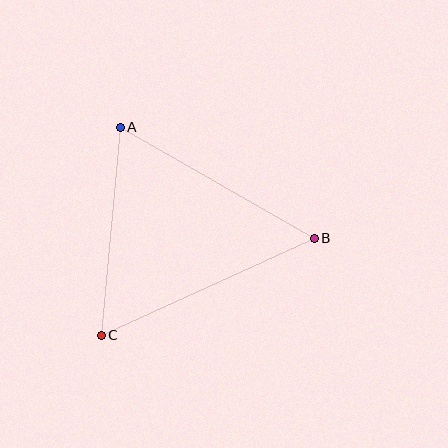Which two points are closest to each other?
Points A and C are closest to each other.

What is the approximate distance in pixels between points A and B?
The distance between A and B is approximately 224 pixels.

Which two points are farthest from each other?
Points B and C are farthest from each other.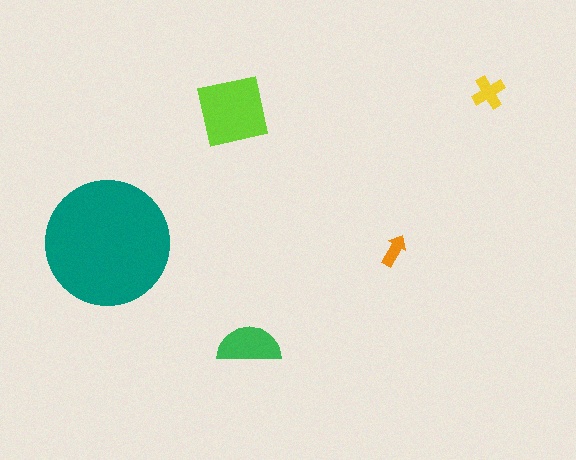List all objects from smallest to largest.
The orange arrow, the yellow cross, the green semicircle, the lime square, the teal circle.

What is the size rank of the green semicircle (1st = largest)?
3rd.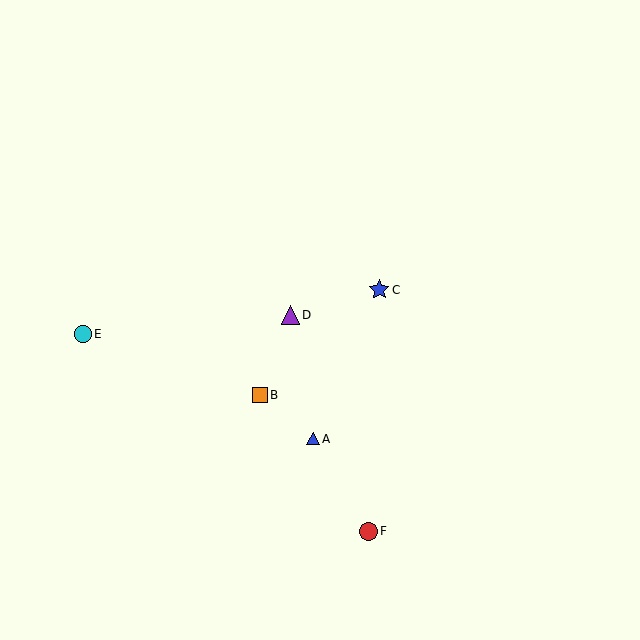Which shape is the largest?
The blue star (labeled C) is the largest.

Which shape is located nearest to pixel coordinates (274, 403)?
The orange square (labeled B) at (260, 395) is nearest to that location.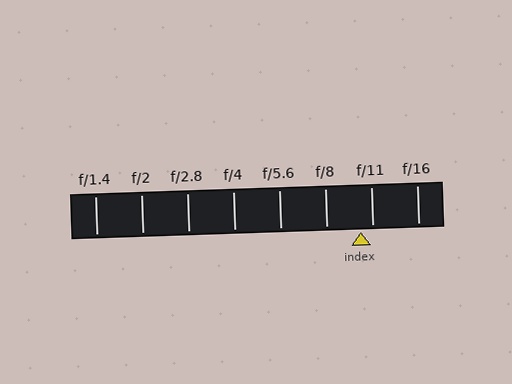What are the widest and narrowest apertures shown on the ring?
The widest aperture shown is f/1.4 and the narrowest is f/16.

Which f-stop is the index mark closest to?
The index mark is closest to f/11.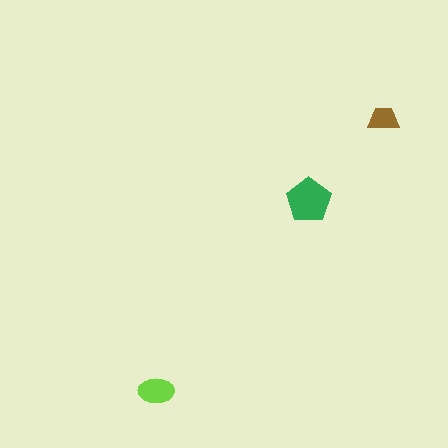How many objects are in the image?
There are 3 objects in the image.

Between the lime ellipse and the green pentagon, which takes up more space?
The green pentagon.